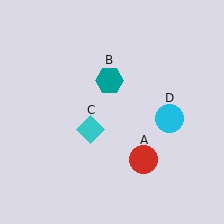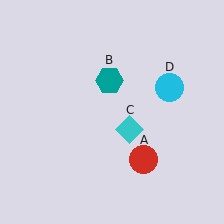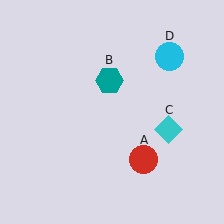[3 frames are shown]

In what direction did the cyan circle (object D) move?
The cyan circle (object D) moved up.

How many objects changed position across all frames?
2 objects changed position: cyan diamond (object C), cyan circle (object D).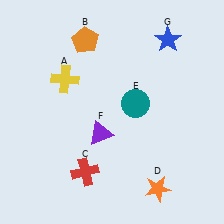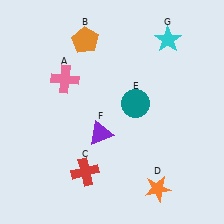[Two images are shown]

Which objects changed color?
A changed from yellow to pink. G changed from blue to cyan.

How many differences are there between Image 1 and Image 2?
There are 2 differences between the two images.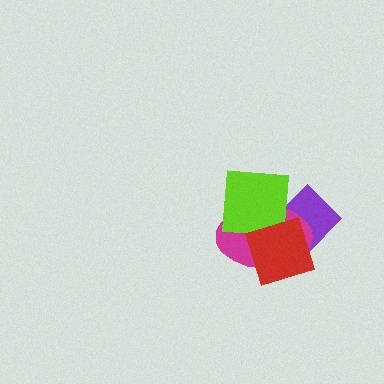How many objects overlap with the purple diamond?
3 objects overlap with the purple diamond.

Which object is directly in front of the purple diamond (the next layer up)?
The magenta ellipse is directly in front of the purple diamond.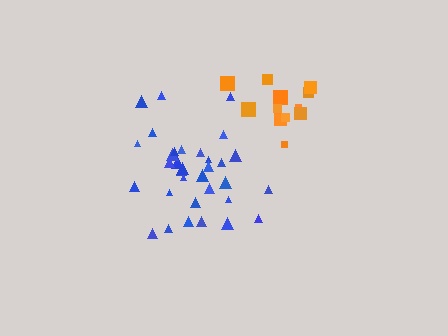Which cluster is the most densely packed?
Blue.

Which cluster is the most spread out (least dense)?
Orange.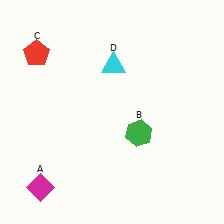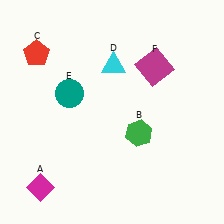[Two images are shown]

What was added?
A teal circle (E), a magenta square (F) were added in Image 2.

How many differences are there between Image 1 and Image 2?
There are 2 differences between the two images.